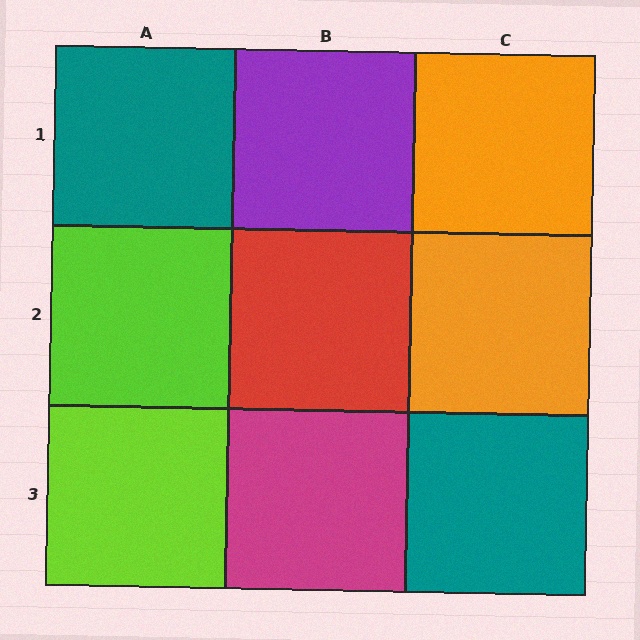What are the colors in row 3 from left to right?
Lime, magenta, teal.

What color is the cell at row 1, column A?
Teal.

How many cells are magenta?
1 cell is magenta.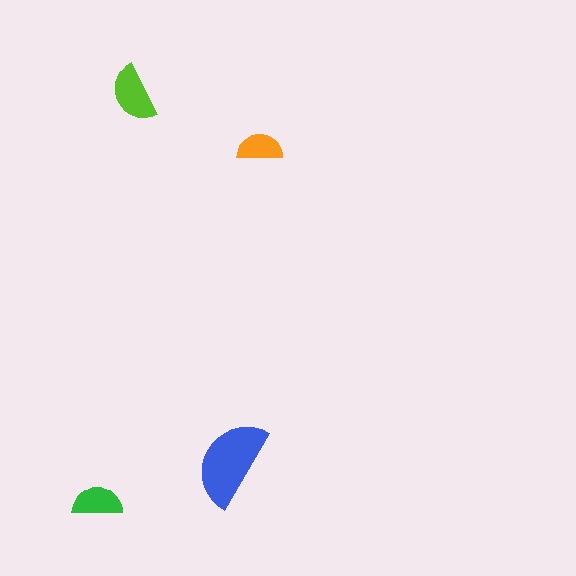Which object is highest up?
The lime semicircle is topmost.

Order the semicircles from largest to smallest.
the blue one, the lime one, the green one, the orange one.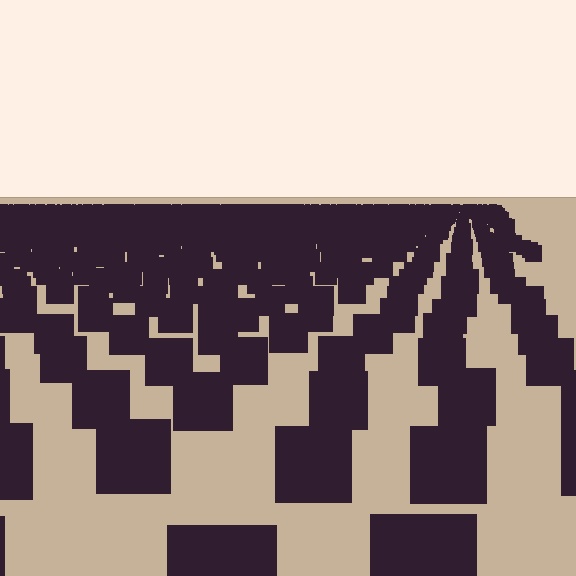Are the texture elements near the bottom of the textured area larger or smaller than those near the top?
Larger. Near the bottom, elements are closer to the viewer and appear at a bigger on-screen size.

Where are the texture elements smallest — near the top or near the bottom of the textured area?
Near the top.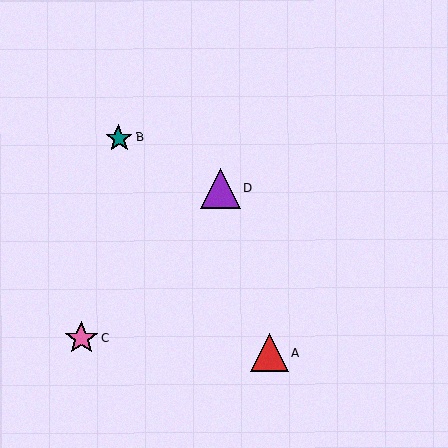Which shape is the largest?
The purple triangle (labeled D) is the largest.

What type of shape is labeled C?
Shape C is a pink star.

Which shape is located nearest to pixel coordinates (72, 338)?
The pink star (labeled C) at (81, 338) is nearest to that location.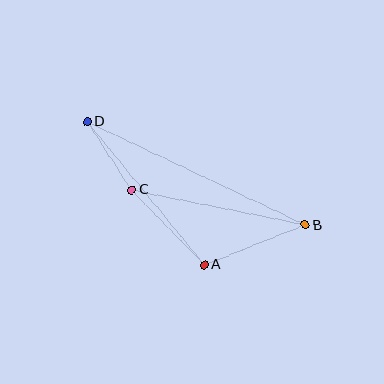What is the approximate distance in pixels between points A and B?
The distance between A and B is approximately 108 pixels.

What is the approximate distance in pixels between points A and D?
The distance between A and D is approximately 185 pixels.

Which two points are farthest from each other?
Points B and D are farthest from each other.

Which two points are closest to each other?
Points C and D are closest to each other.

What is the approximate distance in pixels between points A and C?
The distance between A and C is approximately 104 pixels.